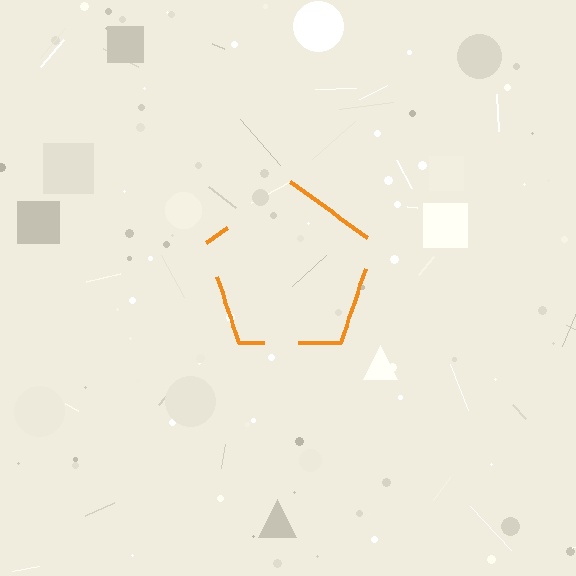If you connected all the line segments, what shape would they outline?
They would outline a pentagon.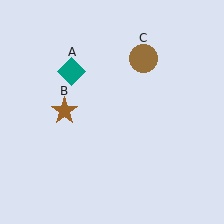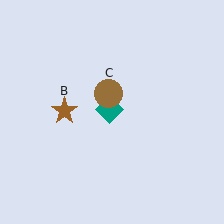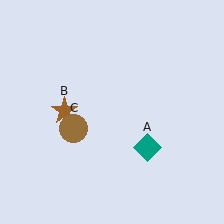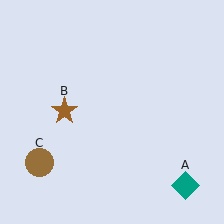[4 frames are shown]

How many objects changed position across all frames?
2 objects changed position: teal diamond (object A), brown circle (object C).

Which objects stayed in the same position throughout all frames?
Brown star (object B) remained stationary.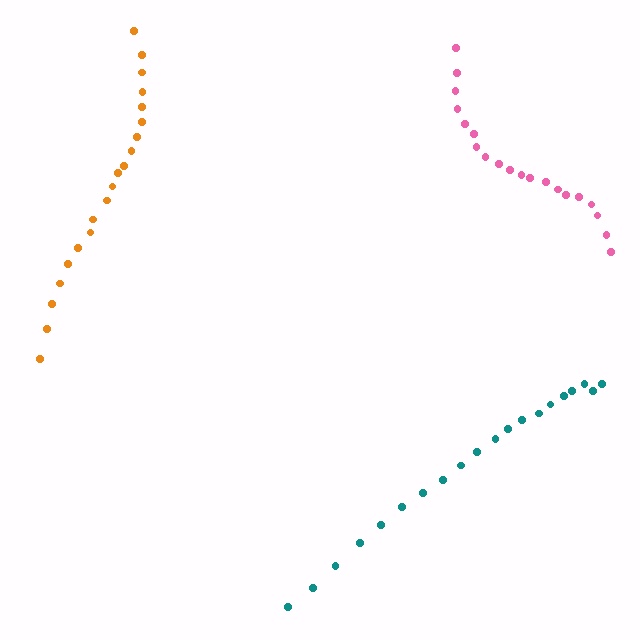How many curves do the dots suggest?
There are 3 distinct paths.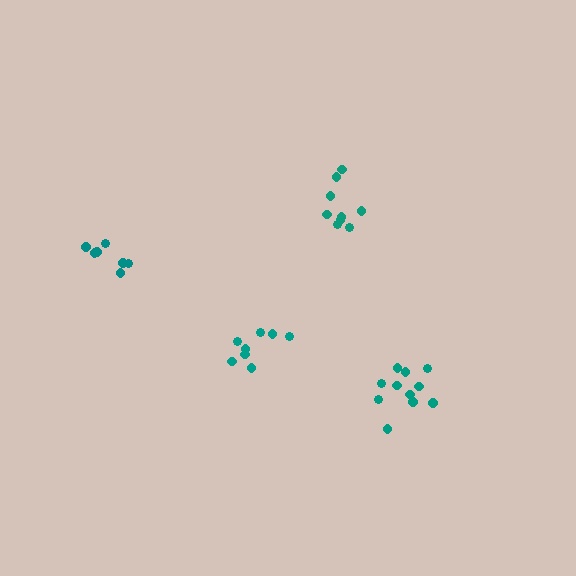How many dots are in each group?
Group 1: 7 dots, Group 2: 11 dots, Group 3: 9 dots, Group 4: 8 dots (35 total).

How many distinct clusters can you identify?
There are 4 distinct clusters.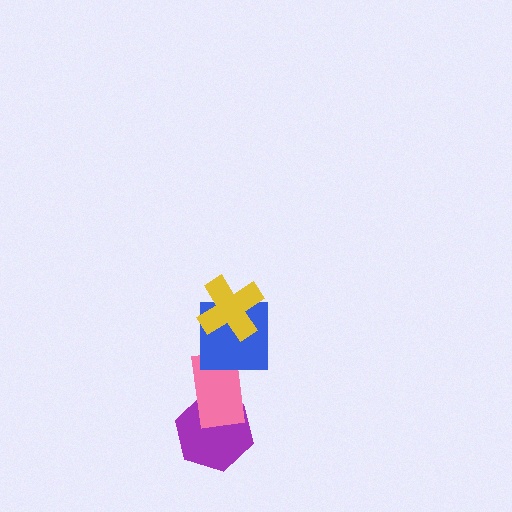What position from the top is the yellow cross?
The yellow cross is 1st from the top.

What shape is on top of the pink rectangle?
The blue square is on top of the pink rectangle.